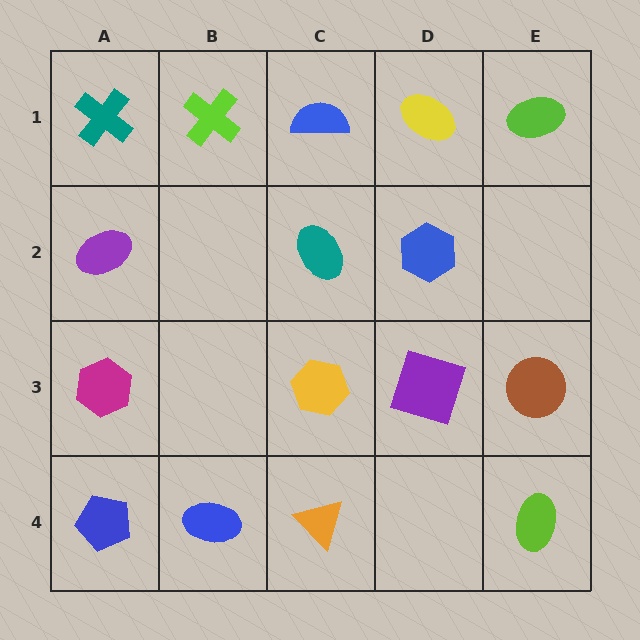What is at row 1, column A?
A teal cross.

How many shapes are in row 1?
5 shapes.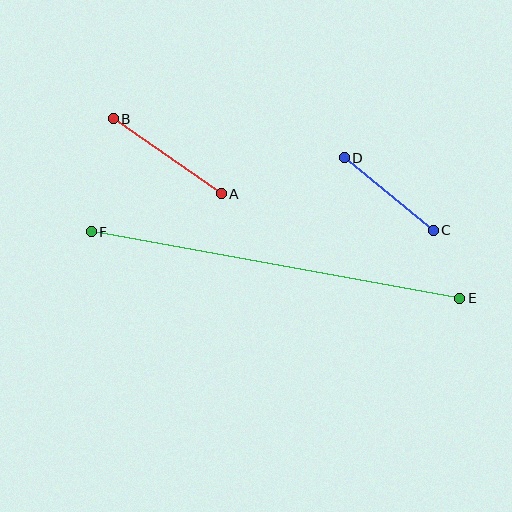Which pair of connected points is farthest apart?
Points E and F are farthest apart.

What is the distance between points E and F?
The distance is approximately 375 pixels.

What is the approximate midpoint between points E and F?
The midpoint is at approximately (275, 265) pixels.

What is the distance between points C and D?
The distance is approximately 115 pixels.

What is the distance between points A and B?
The distance is approximately 131 pixels.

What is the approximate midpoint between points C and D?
The midpoint is at approximately (389, 194) pixels.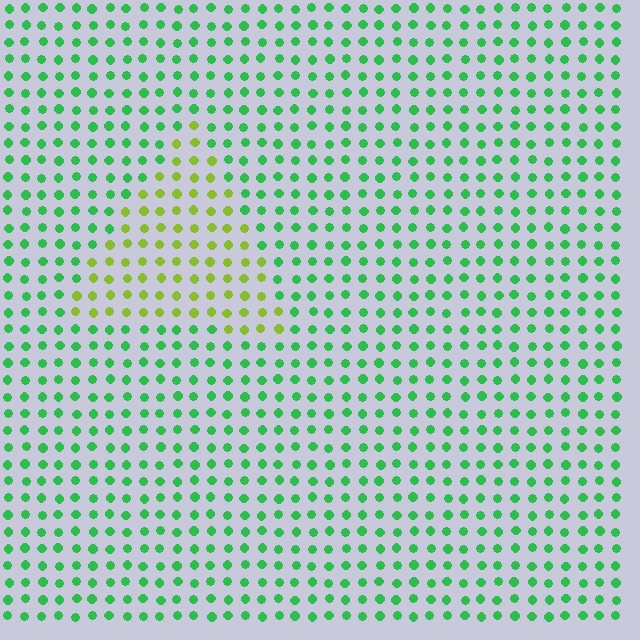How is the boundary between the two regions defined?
The boundary is defined purely by a slight shift in hue (about 51 degrees). Spacing, size, and orientation are identical on both sides.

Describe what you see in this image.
The image is filled with small green elements in a uniform arrangement. A triangle-shaped region is visible where the elements are tinted to a slightly different hue, forming a subtle color boundary.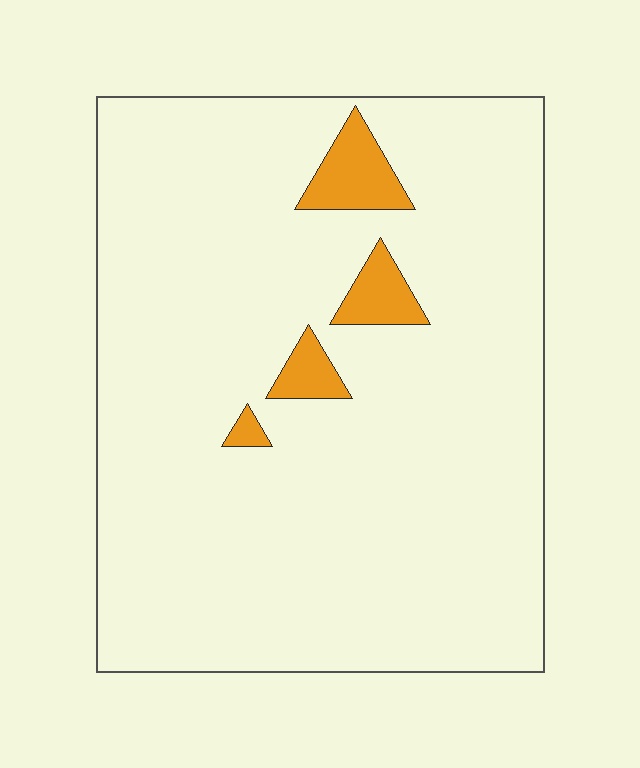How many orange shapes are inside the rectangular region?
4.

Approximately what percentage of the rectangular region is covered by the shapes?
Approximately 5%.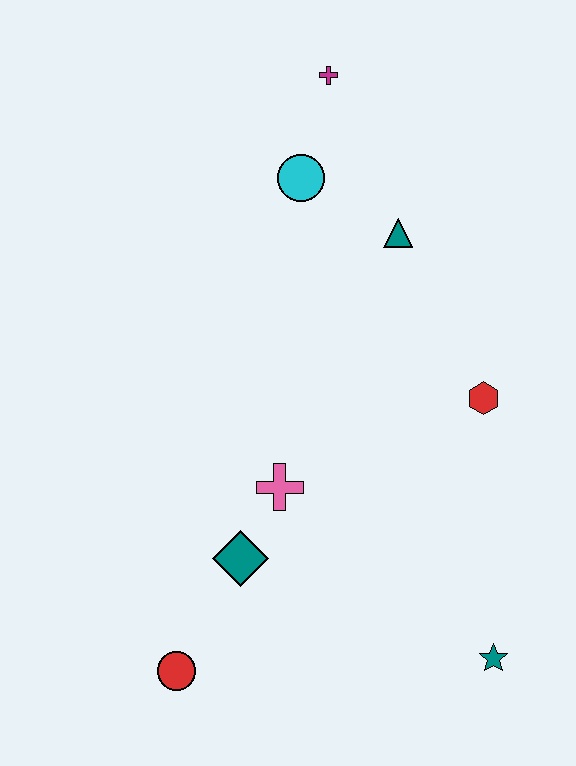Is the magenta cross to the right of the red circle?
Yes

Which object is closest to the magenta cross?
The cyan circle is closest to the magenta cross.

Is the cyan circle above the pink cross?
Yes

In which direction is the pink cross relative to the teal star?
The pink cross is to the left of the teal star.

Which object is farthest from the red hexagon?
The red circle is farthest from the red hexagon.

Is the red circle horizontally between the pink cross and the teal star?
No